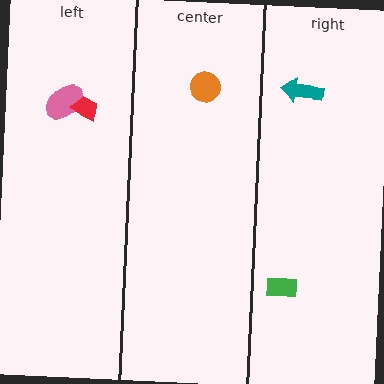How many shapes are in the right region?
2.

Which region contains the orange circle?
The center region.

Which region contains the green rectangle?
The right region.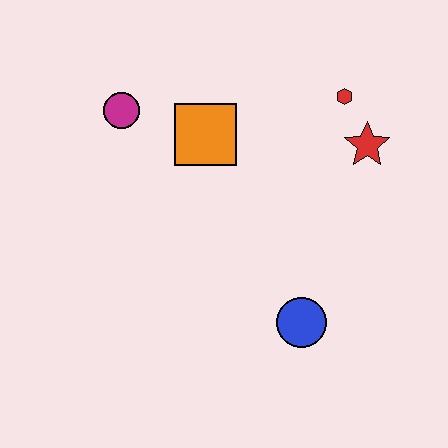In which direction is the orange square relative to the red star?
The orange square is to the left of the red star.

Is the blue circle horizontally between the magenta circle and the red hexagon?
Yes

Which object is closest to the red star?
The red hexagon is closest to the red star.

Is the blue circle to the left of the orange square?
No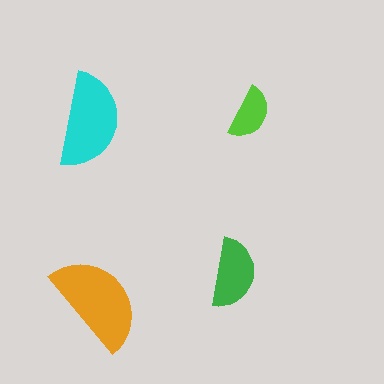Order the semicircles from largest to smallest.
the orange one, the cyan one, the green one, the lime one.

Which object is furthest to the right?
The lime semicircle is rightmost.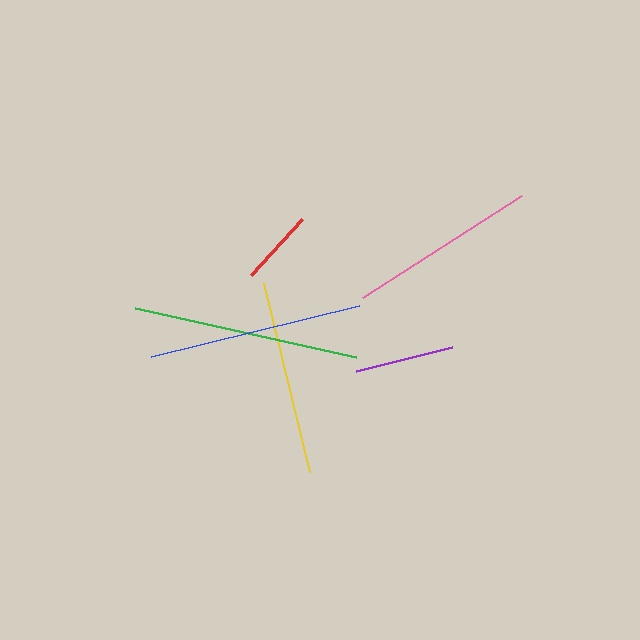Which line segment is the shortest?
The red line is the shortest at approximately 76 pixels.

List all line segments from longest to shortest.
From longest to shortest: green, blue, yellow, pink, purple, red.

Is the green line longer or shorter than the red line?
The green line is longer than the red line.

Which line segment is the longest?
The green line is the longest at approximately 227 pixels.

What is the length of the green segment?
The green segment is approximately 227 pixels long.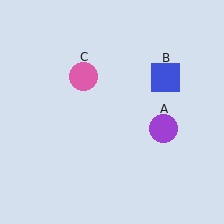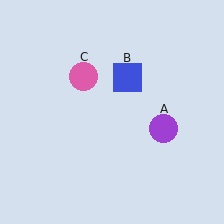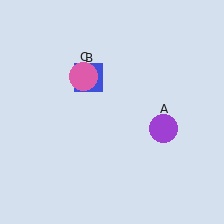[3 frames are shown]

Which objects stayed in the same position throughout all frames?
Purple circle (object A) and pink circle (object C) remained stationary.